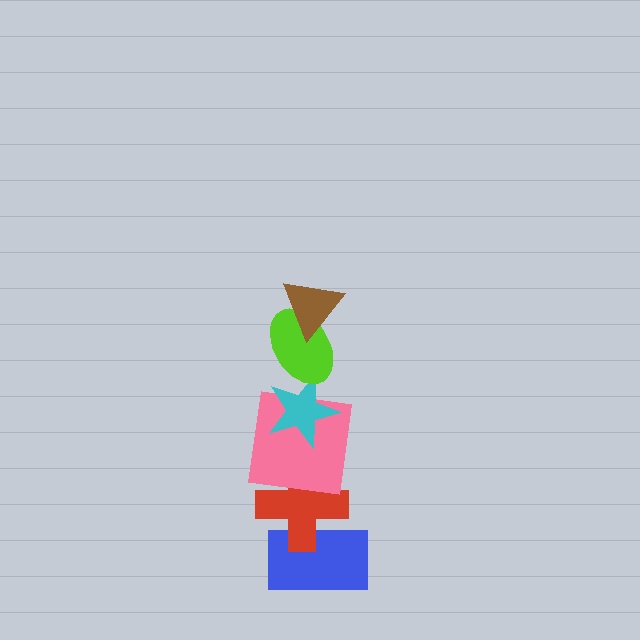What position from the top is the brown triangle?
The brown triangle is 1st from the top.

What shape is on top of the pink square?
The cyan star is on top of the pink square.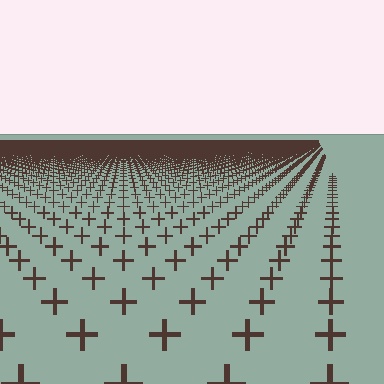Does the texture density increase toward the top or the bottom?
Density increases toward the top.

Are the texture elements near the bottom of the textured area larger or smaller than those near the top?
Larger. Near the bottom, elements are closer to the viewer and appear at a bigger on-screen size.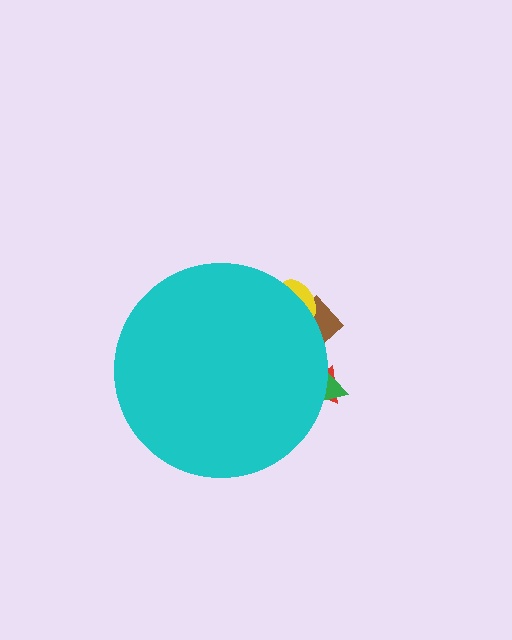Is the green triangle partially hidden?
Yes, the green triangle is partially hidden behind the cyan circle.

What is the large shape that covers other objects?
A cyan circle.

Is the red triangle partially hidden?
Yes, the red triangle is partially hidden behind the cyan circle.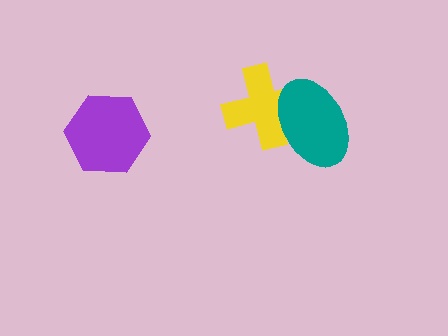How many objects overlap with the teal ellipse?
1 object overlaps with the teal ellipse.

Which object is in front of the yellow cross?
The teal ellipse is in front of the yellow cross.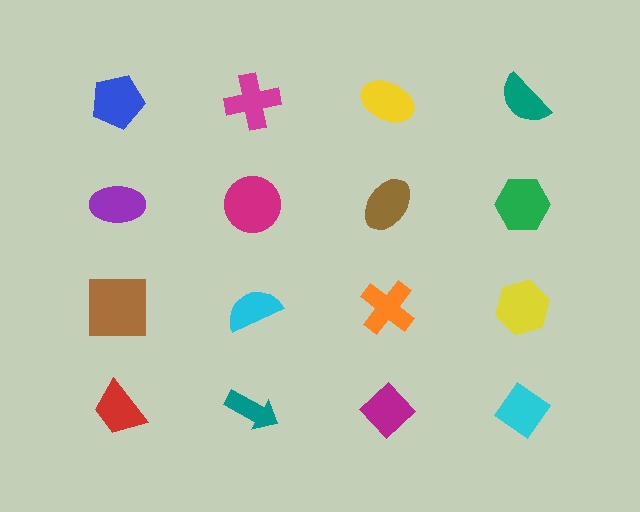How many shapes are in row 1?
4 shapes.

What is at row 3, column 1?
A brown square.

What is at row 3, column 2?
A cyan semicircle.